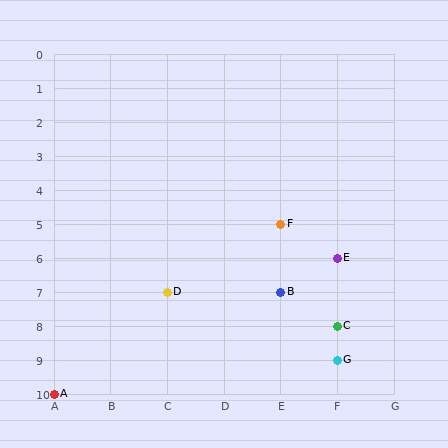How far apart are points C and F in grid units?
Points C and F are 1 column and 3 rows apart (about 3.2 grid units diagonally).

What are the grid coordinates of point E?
Point E is at grid coordinates (F, 6).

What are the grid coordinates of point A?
Point A is at grid coordinates (A, 10).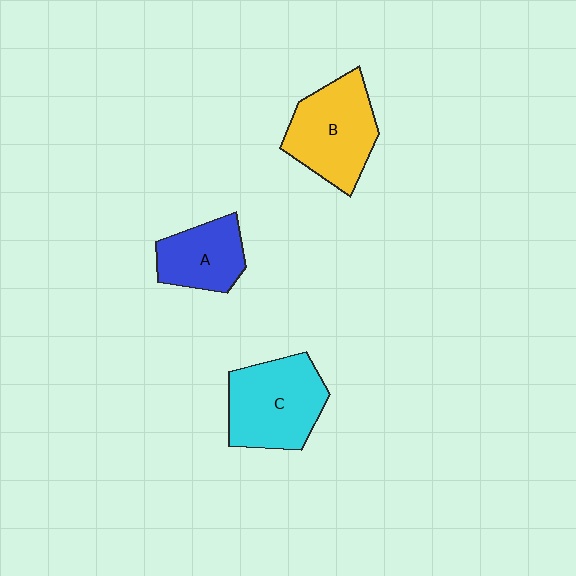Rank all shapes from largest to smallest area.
From largest to smallest: C (cyan), B (yellow), A (blue).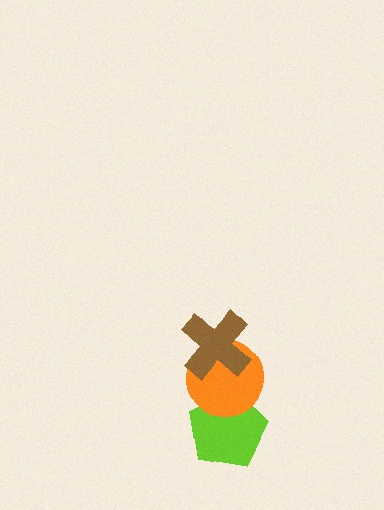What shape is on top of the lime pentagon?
The orange circle is on top of the lime pentagon.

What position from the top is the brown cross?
The brown cross is 1st from the top.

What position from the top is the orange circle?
The orange circle is 2nd from the top.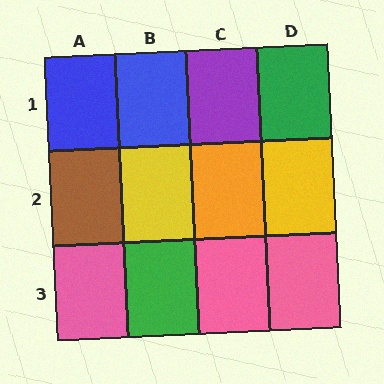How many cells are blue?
2 cells are blue.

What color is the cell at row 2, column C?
Orange.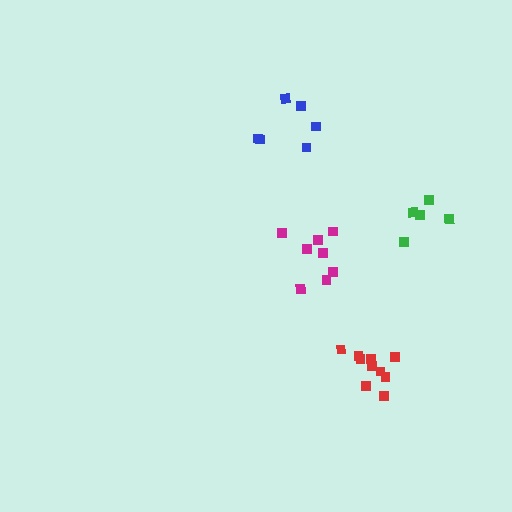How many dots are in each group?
Group 1: 8 dots, Group 2: 5 dots, Group 3: 6 dots, Group 4: 10 dots (29 total).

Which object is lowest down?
The red cluster is bottommost.